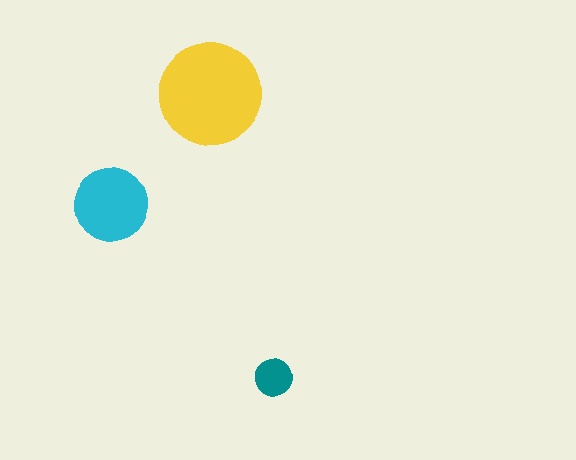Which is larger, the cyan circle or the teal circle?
The cyan one.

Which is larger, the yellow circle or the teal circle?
The yellow one.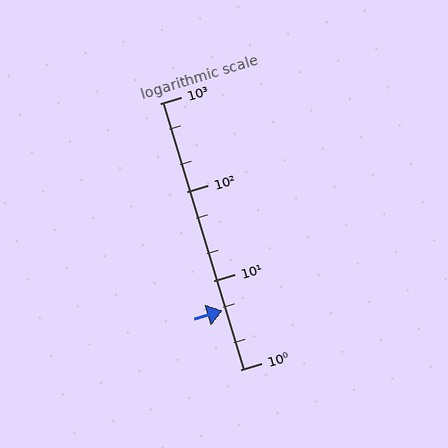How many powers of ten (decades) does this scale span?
The scale spans 3 decades, from 1 to 1000.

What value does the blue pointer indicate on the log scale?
The pointer indicates approximately 4.6.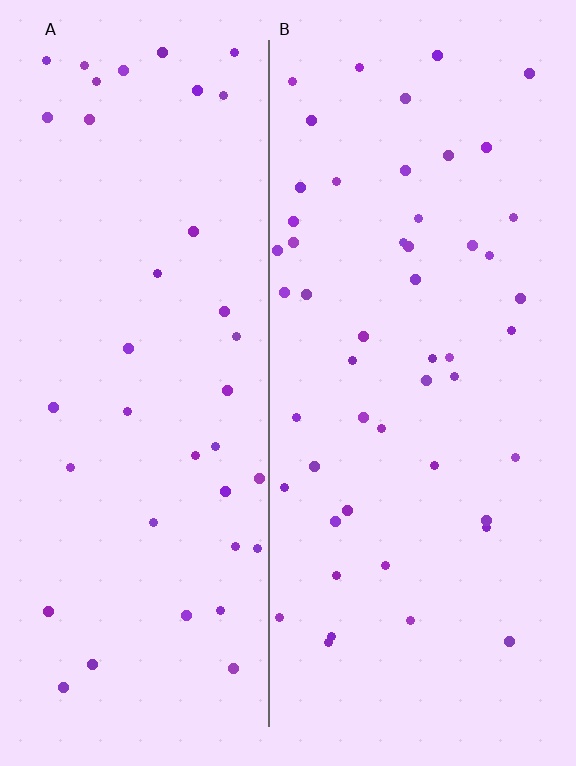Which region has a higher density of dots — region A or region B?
B (the right).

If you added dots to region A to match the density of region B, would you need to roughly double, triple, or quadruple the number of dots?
Approximately double.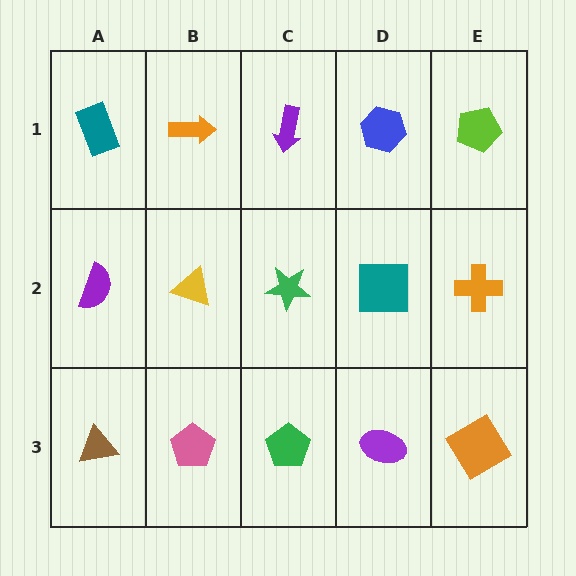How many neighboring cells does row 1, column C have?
3.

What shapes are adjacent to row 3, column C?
A green star (row 2, column C), a pink pentagon (row 3, column B), a purple ellipse (row 3, column D).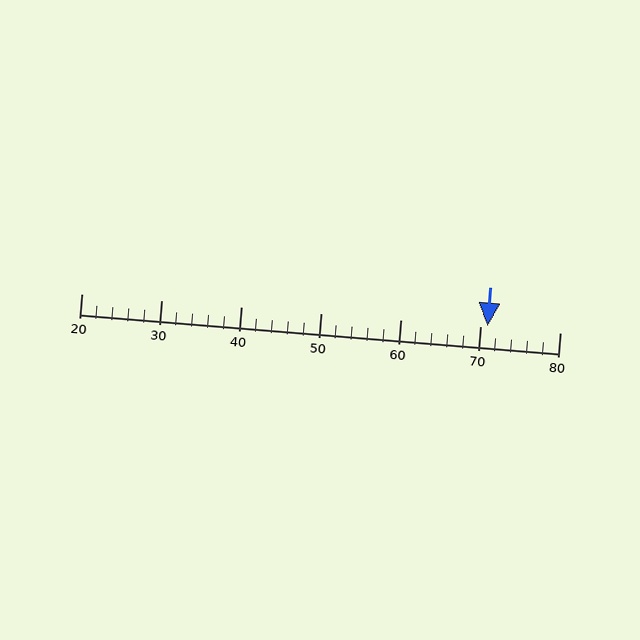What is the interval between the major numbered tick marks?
The major tick marks are spaced 10 units apart.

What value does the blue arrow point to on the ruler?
The blue arrow points to approximately 71.